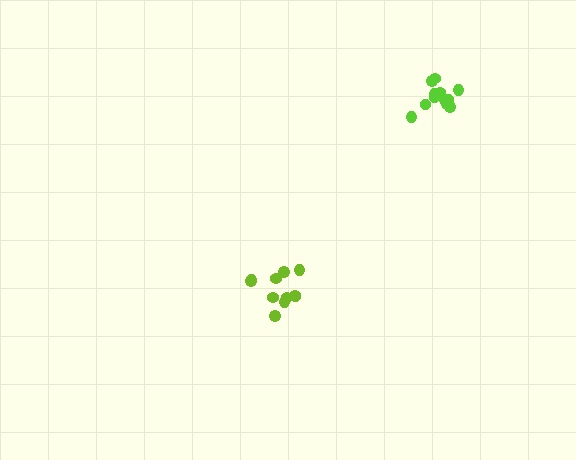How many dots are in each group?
Group 1: 11 dots, Group 2: 15 dots (26 total).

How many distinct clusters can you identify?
There are 2 distinct clusters.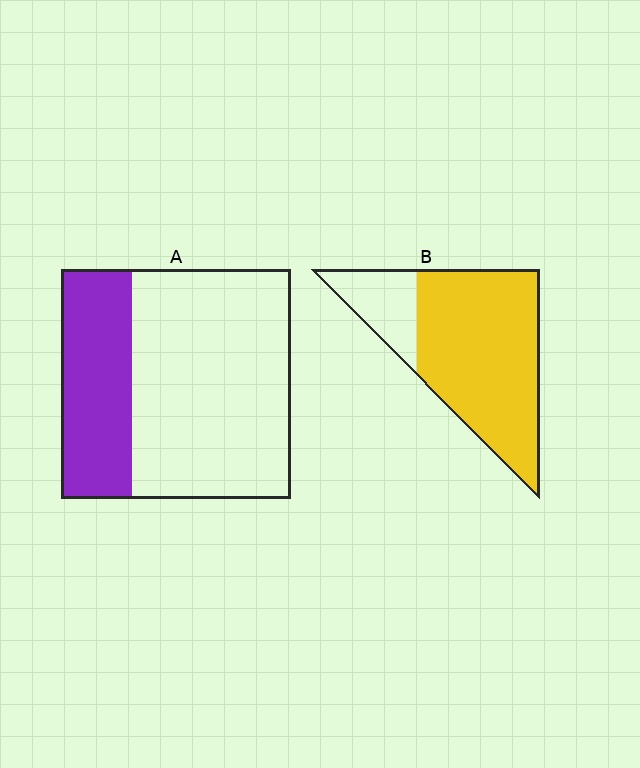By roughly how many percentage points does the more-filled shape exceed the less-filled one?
By roughly 50 percentage points (B over A).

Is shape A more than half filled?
No.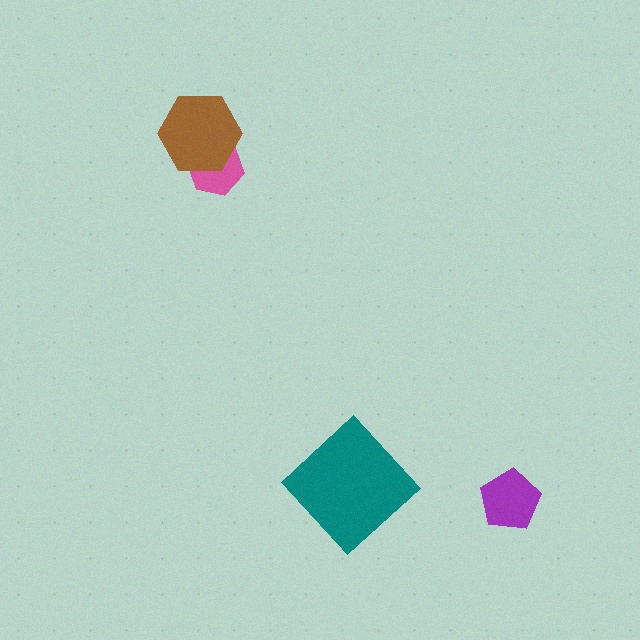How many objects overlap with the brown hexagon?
1 object overlaps with the brown hexagon.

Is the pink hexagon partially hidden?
Yes, it is partially covered by another shape.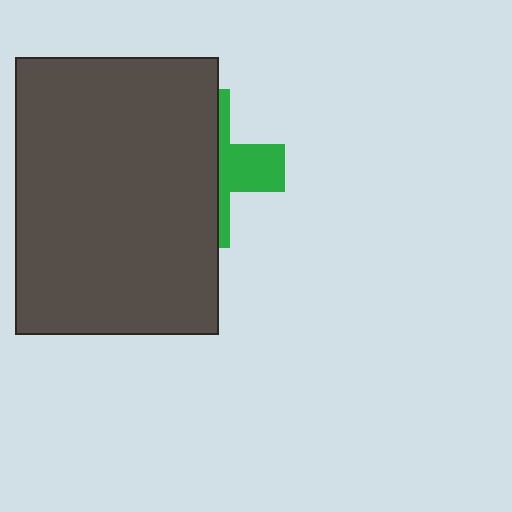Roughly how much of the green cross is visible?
A small part of it is visible (roughly 33%).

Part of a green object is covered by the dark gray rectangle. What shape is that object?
It is a cross.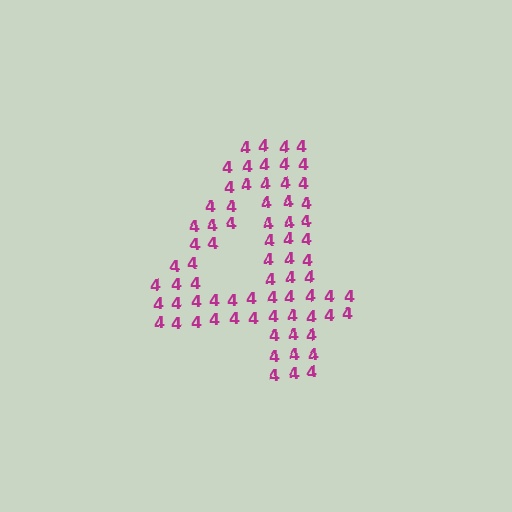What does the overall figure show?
The overall figure shows the digit 4.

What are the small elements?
The small elements are digit 4's.